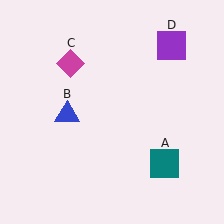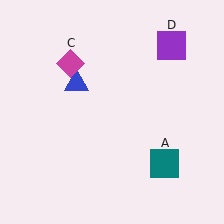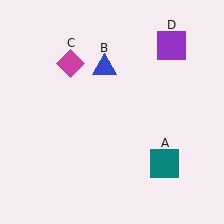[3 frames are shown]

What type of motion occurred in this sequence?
The blue triangle (object B) rotated clockwise around the center of the scene.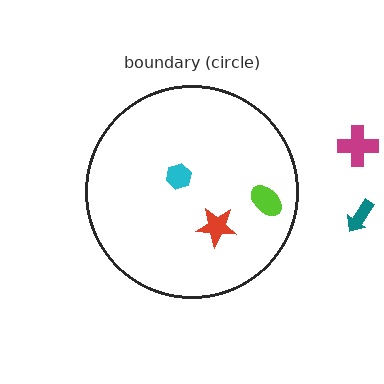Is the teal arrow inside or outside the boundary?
Outside.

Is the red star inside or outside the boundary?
Inside.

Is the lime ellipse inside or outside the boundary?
Inside.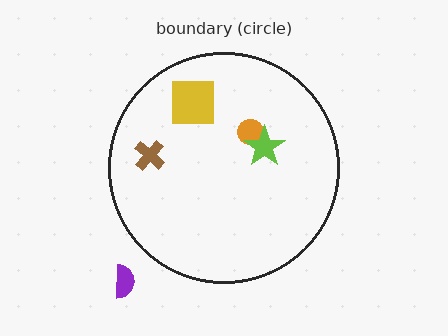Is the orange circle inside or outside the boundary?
Inside.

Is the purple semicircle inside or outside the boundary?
Outside.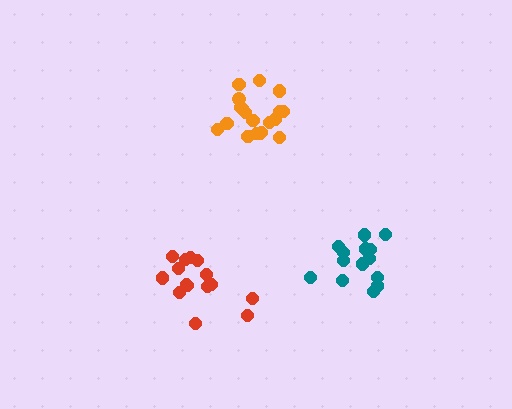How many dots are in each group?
Group 1: 19 dots, Group 2: 14 dots, Group 3: 15 dots (48 total).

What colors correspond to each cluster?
The clusters are colored: orange, teal, red.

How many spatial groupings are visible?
There are 3 spatial groupings.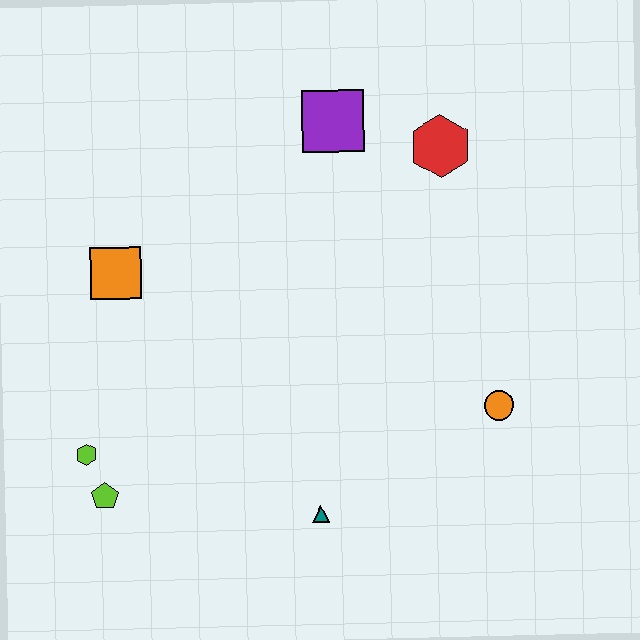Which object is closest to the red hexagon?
The purple square is closest to the red hexagon.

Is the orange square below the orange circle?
No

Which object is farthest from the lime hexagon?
The red hexagon is farthest from the lime hexagon.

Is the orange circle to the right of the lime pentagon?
Yes